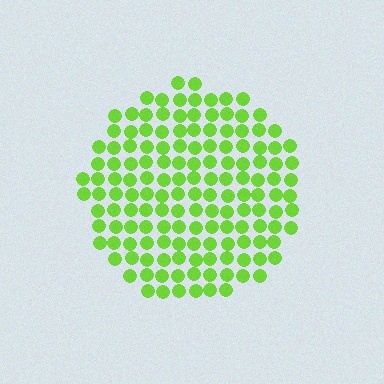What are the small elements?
The small elements are circles.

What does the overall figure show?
The overall figure shows a circle.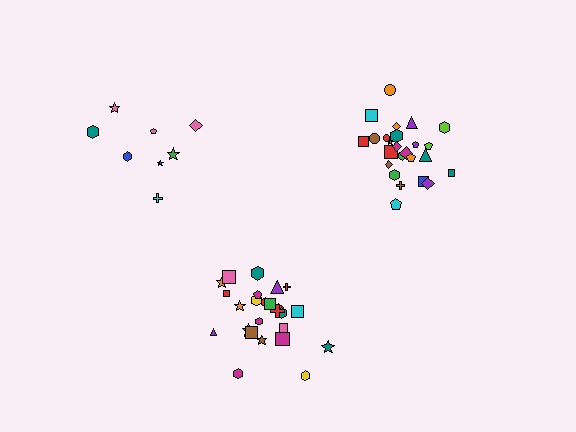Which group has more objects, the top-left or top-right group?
The top-right group.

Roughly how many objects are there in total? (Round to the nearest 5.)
Roughly 60 objects in total.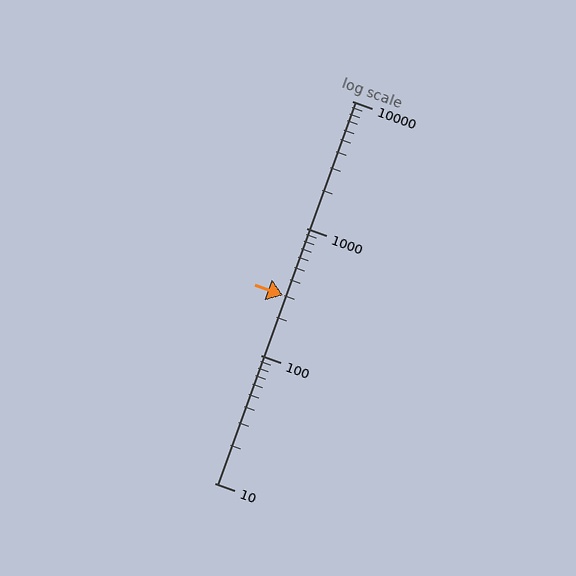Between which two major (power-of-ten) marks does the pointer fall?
The pointer is between 100 and 1000.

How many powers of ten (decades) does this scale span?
The scale spans 3 decades, from 10 to 10000.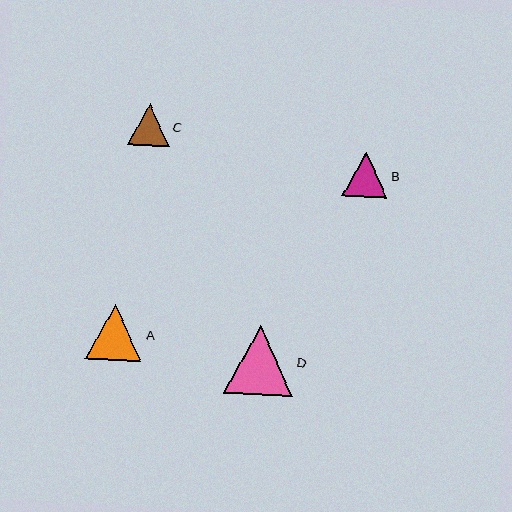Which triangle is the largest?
Triangle D is the largest with a size of approximately 69 pixels.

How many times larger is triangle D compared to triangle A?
Triangle D is approximately 1.2 times the size of triangle A.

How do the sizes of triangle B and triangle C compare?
Triangle B and triangle C are approximately the same size.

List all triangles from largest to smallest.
From largest to smallest: D, A, B, C.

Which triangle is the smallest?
Triangle C is the smallest with a size of approximately 41 pixels.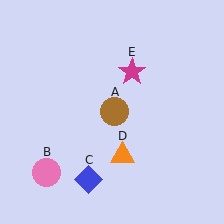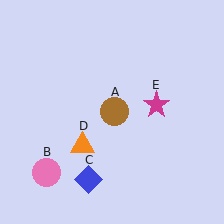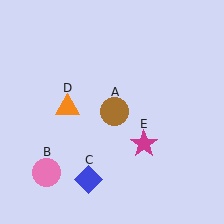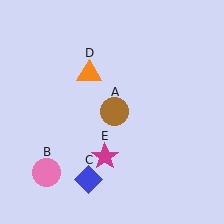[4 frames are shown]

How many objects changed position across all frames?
2 objects changed position: orange triangle (object D), magenta star (object E).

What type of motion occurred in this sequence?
The orange triangle (object D), magenta star (object E) rotated clockwise around the center of the scene.